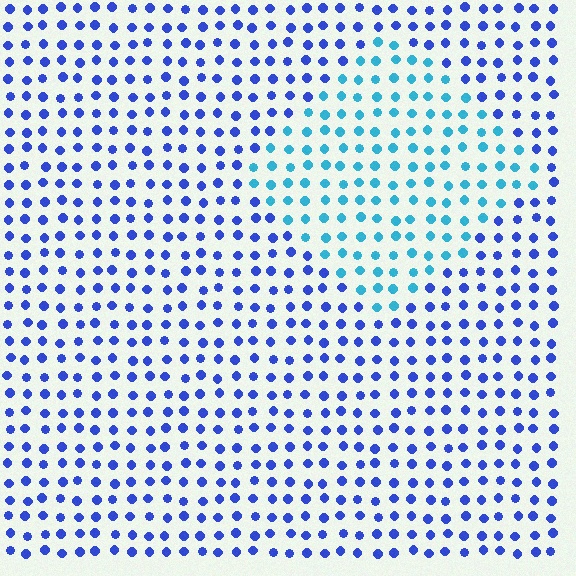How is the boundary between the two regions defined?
The boundary is defined purely by a slight shift in hue (about 40 degrees). Spacing, size, and orientation are identical on both sides.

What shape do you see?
I see a diamond.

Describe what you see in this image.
The image is filled with small blue elements in a uniform arrangement. A diamond-shaped region is visible where the elements are tinted to a slightly different hue, forming a subtle color boundary.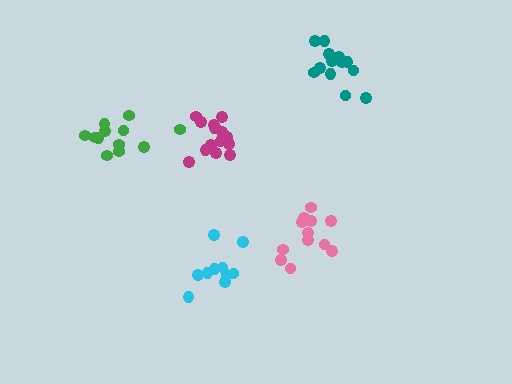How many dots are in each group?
Group 1: 12 dots, Group 2: 10 dots, Group 3: 12 dots, Group 4: 15 dots, Group 5: 14 dots (63 total).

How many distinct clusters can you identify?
There are 5 distinct clusters.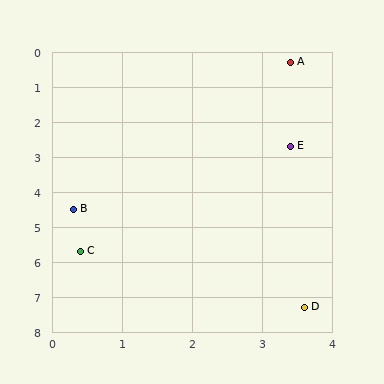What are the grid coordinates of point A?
Point A is at approximately (3.4, 0.3).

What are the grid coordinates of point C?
Point C is at approximately (0.4, 5.7).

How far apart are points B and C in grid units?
Points B and C are about 1.2 grid units apart.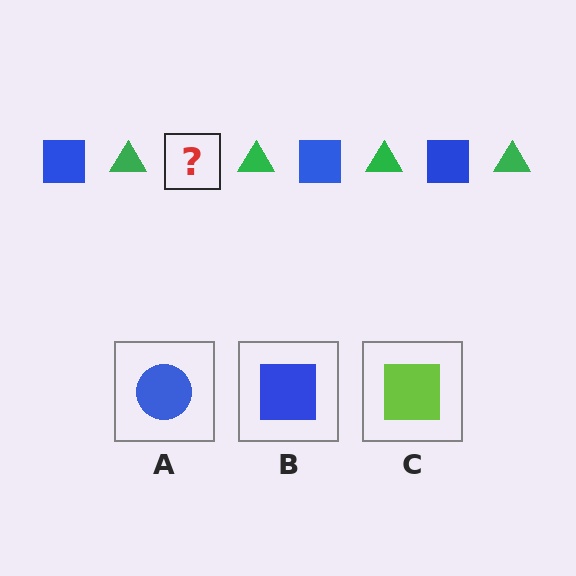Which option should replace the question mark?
Option B.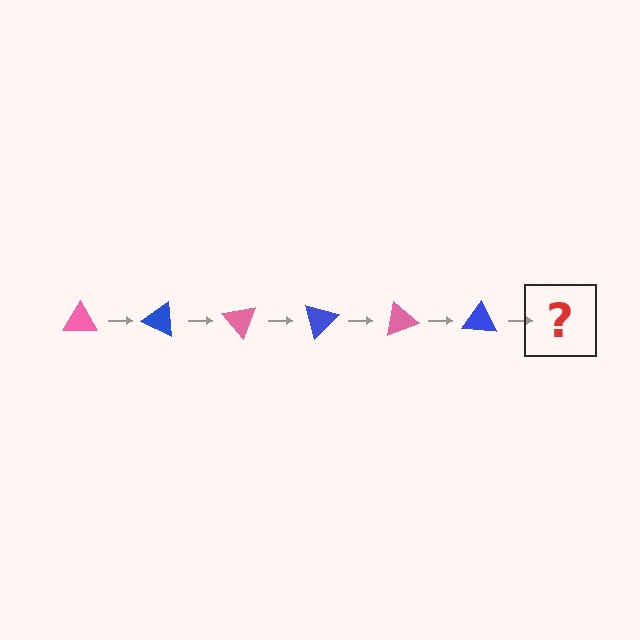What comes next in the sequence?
The next element should be a pink triangle, rotated 150 degrees from the start.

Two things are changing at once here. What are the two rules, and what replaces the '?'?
The two rules are that it rotates 25 degrees each step and the color cycles through pink and blue. The '?' should be a pink triangle, rotated 150 degrees from the start.